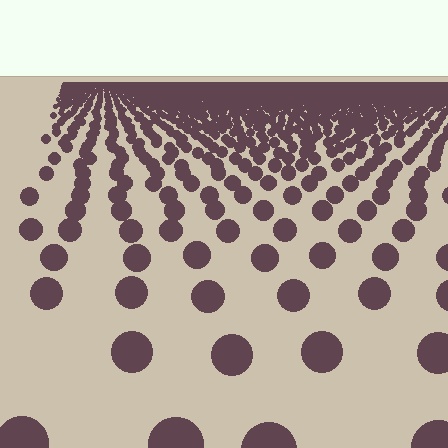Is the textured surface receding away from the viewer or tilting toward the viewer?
The surface is receding away from the viewer. Texture elements get smaller and denser toward the top.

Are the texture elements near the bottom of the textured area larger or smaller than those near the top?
Larger. Near the bottom, elements are closer to the viewer and appear at a bigger on-screen size.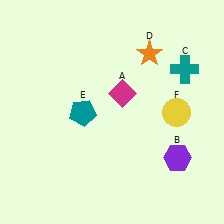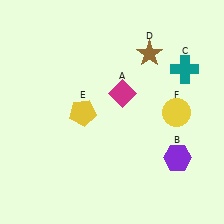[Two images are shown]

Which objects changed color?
D changed from orange to brown. E changed from teal to yellow.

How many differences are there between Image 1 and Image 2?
There are 2 differences between the two images.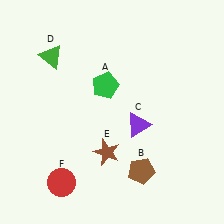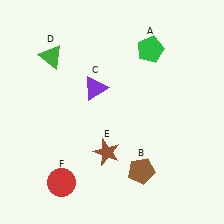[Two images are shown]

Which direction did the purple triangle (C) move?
The purple triangle (C) moved left.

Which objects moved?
The objects that moved are: the green pentagon (A), the purple triangle (C).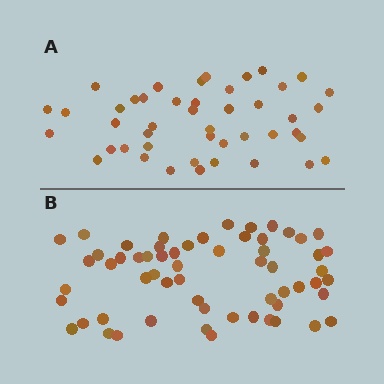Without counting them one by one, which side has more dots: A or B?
Region B (the bottom region) has more dots.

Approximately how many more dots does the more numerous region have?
Region B has approximately 15 more dots than region A.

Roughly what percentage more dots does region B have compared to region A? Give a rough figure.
About 35% more.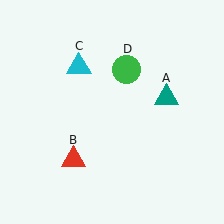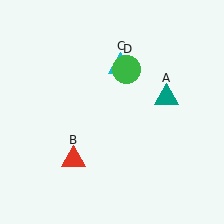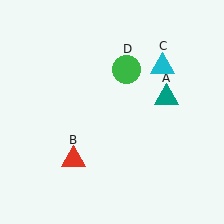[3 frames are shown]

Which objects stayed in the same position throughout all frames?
Teal triangle (object A) and red triangle (object B) and green circle (object D) remained stationary.